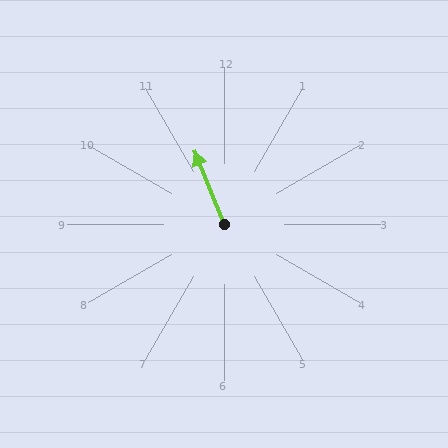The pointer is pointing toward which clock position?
Roughly 11 o'clock.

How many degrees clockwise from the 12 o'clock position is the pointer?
Approximately 338 degrees.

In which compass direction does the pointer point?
North.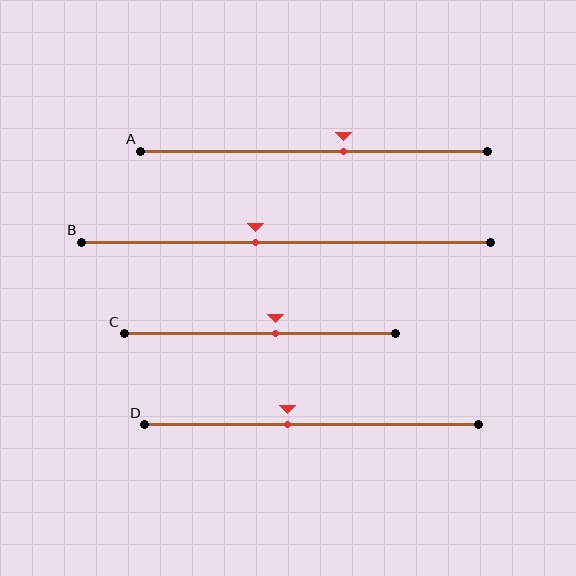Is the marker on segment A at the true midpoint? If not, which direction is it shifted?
No, the marker on segment A is shifted to the right by about 8% of the segment length.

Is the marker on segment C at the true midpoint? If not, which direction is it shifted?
No, the marker on segment C is shifted to the right by about 6% of the segment length.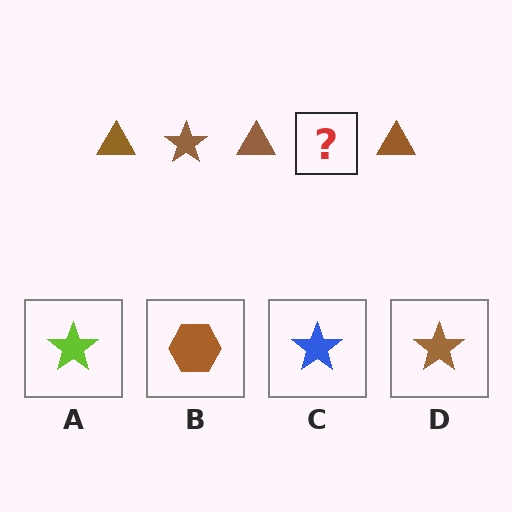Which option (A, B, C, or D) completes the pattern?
D.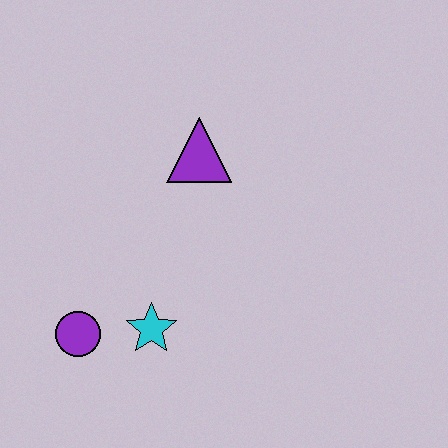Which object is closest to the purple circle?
The cyan star is closest to the purple circle.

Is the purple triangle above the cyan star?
Yes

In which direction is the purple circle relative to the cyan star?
The purple circle is to the left of the cyan star.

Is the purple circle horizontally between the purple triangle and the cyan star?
No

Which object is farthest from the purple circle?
The purple triangle is farthest from the purple circle.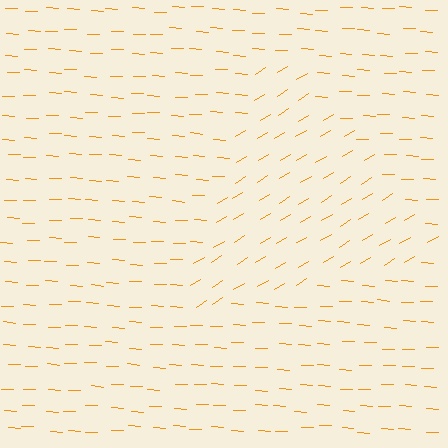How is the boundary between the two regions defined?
The boundary is defined purely by a change in line orientation (approximately 34 degrees difference). All lines are the same color and thickness.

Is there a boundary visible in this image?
Yes, there is a texture boundary formed by a change in line orientation.